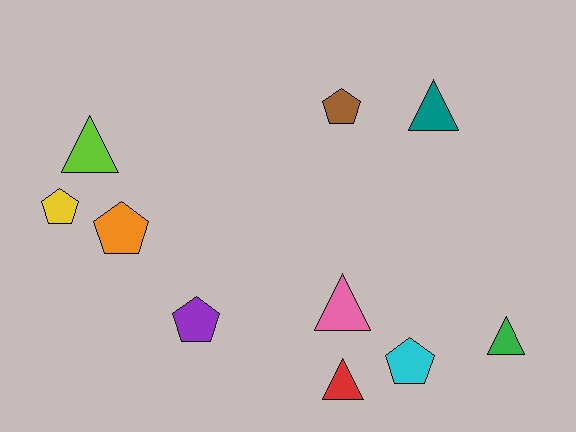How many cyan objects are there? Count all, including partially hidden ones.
There is 1 cyan object.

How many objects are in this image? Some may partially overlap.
There are 10 objects.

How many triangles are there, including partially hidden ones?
There are 5 triangles.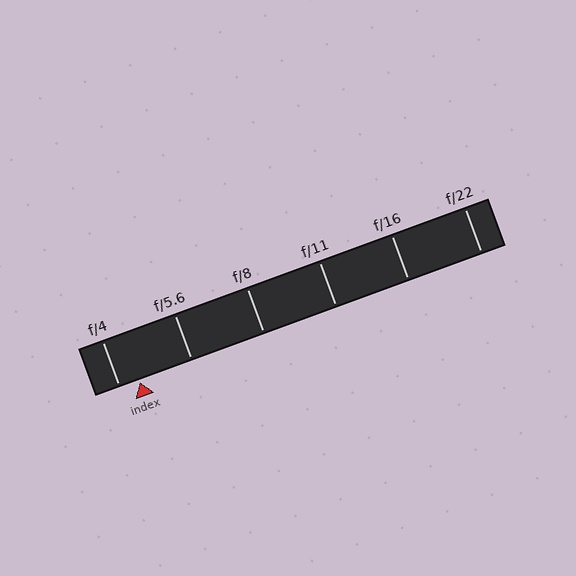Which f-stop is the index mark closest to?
The index mark is closest to f/4.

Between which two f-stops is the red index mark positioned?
The index mark is between f/4 and f/5.6.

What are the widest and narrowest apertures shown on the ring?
The widest aperture shown is f/4 and the narrowest is f/22.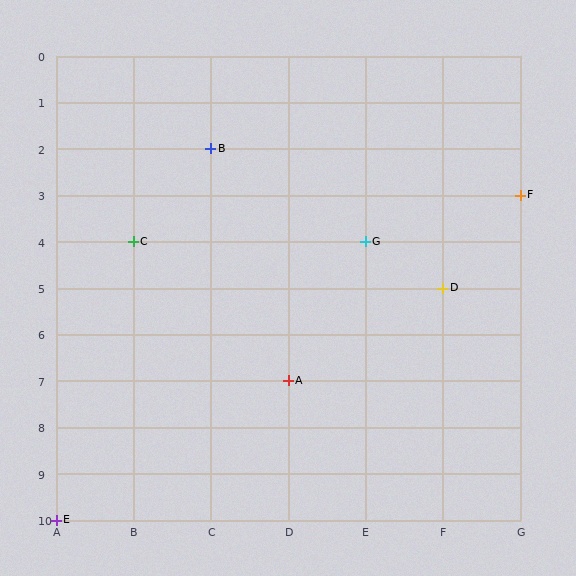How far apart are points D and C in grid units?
Points D and C are 4 columns and 1 row apart (about 4.1 grid units diagonally).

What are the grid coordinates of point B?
Point B is at grid coordinates (C, 2).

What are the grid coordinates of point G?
Point G is at grid coordinates (E, 4).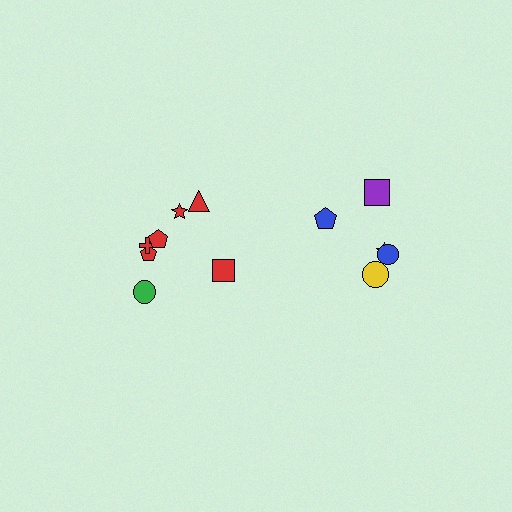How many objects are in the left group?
There are 7 objects.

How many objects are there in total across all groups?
There are 12 objects.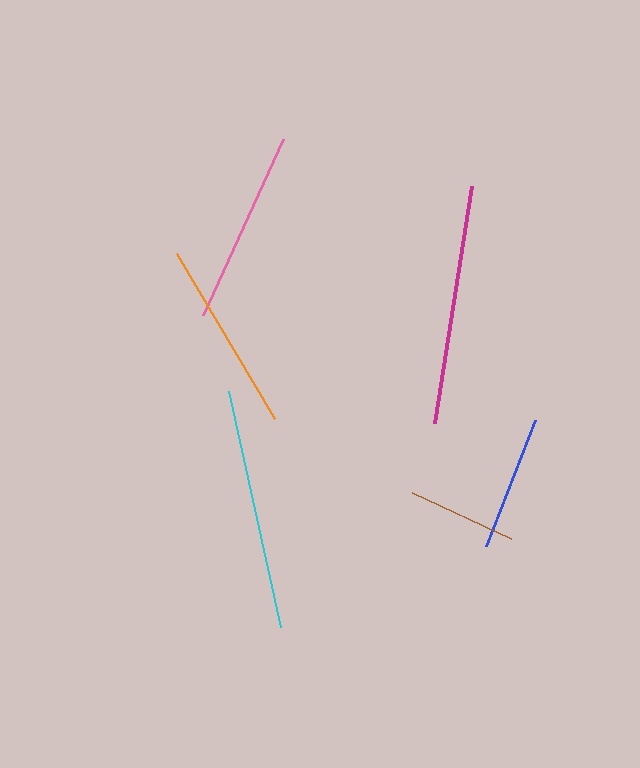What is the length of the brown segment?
The brown segment is approximately 109 pixels long.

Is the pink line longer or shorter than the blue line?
The pink line is longer than the blue line.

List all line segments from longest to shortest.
From longest to shortest: cyan, magenta, pink, orange, blue, brown.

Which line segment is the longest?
The cyan line is the longest at approximately 241 pixels.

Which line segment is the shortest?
The brown line is the shortest at approximately 109 pixels.